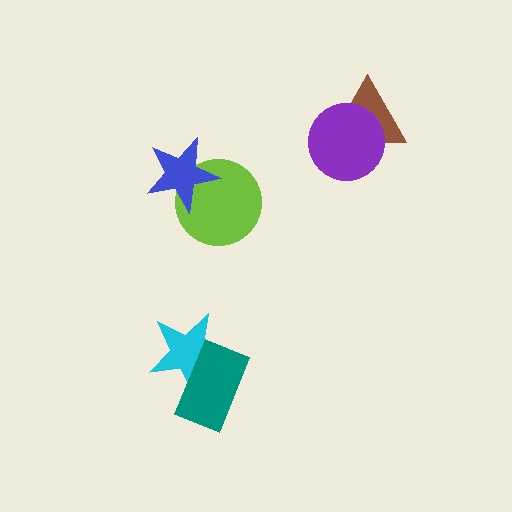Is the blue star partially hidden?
No, no other shape covers it.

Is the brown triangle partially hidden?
Yes, it is partially covered by another shape.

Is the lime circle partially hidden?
Yes, it is partially covered by another shape.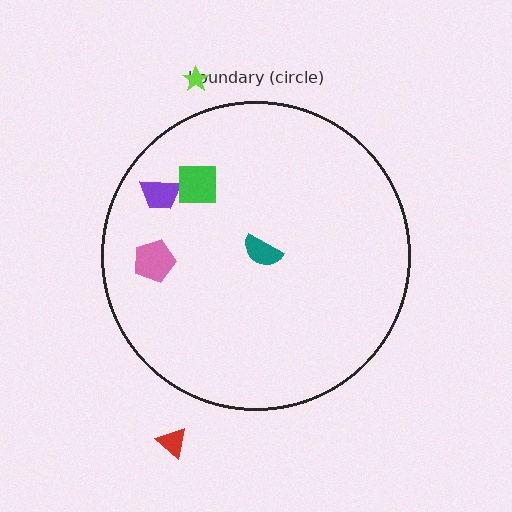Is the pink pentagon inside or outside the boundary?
Inside.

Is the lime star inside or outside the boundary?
Outside.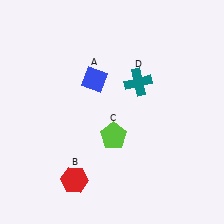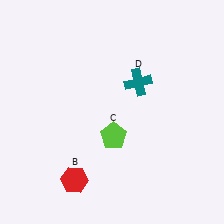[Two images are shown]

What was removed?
The blue diamond (A) was removed in Image 2.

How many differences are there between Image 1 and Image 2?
There is 1 difference between the two images.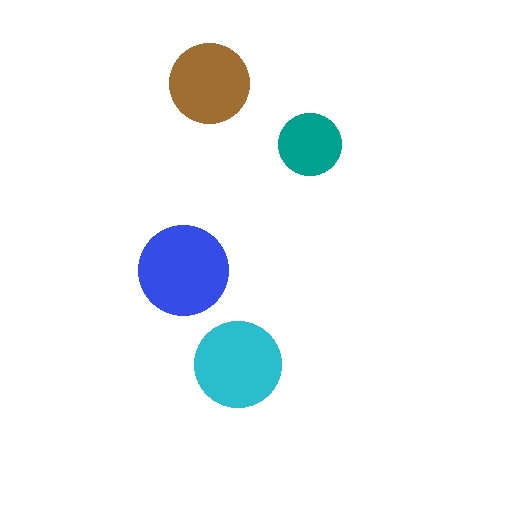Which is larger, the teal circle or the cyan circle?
The cyan one.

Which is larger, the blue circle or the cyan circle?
The blue one.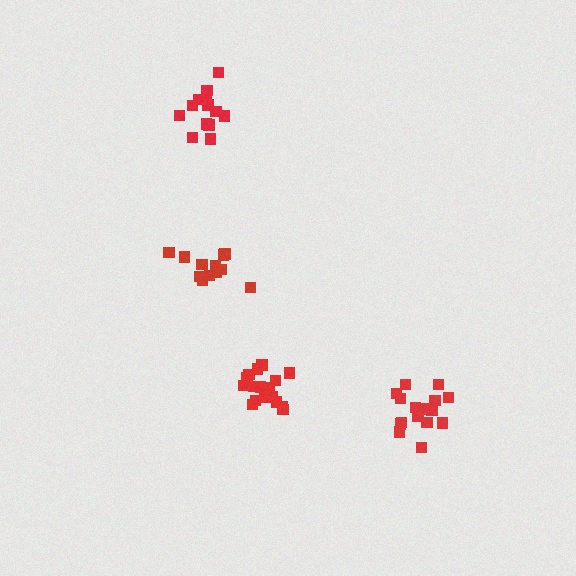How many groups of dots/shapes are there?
There are 4 groups.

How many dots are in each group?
Group 1: 12 dots, Group 2: 17 dots, Group 3: 13 dots, Group 4: 17 dots (59 total).